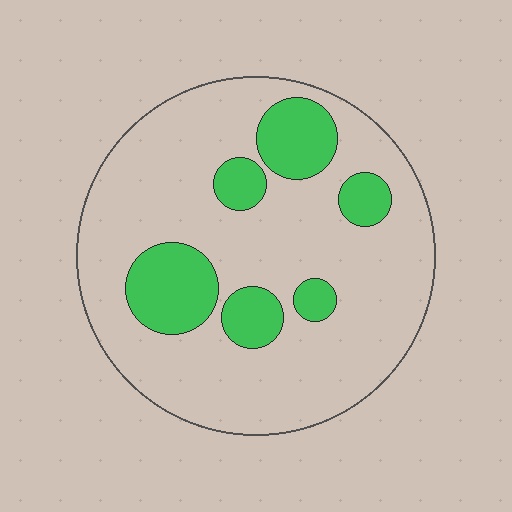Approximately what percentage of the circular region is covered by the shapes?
Approximately 20%.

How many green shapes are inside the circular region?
6.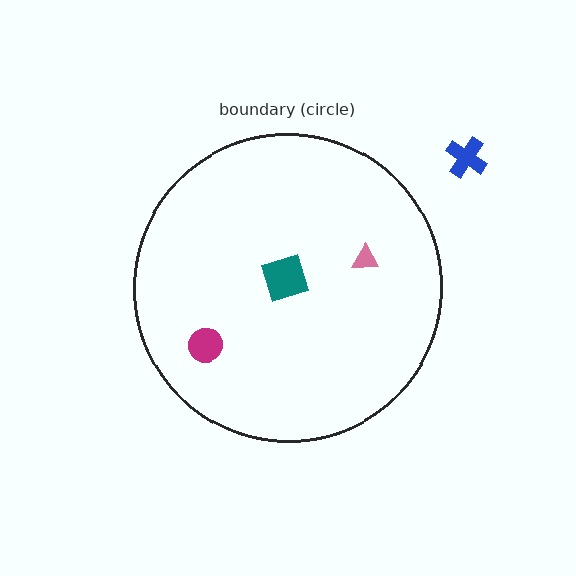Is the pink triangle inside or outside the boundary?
Inside.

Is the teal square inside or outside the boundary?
Inside.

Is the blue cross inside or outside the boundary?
Outside.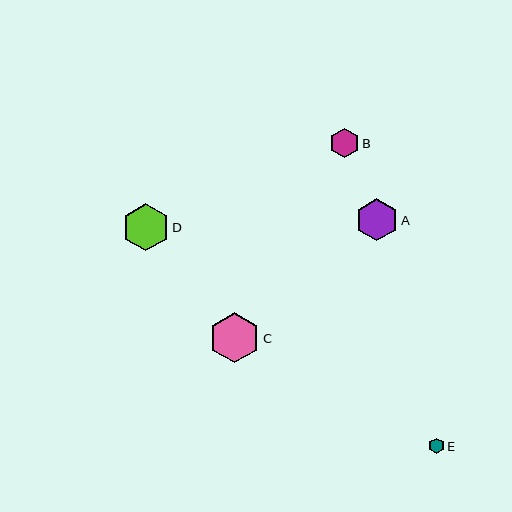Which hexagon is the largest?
Hexagon C is the largest with a size of approximately 50 pixels.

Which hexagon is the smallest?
Hexagon E is the smallest with a size of approximately 16 pixels.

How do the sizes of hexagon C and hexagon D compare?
Hexagon C and hexagon D are approximately the same size.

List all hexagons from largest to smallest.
From largest to smallest: C, D, A, B, E.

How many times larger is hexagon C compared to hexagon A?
Hexagon C is approximately 1.2 times the size of hexagon A.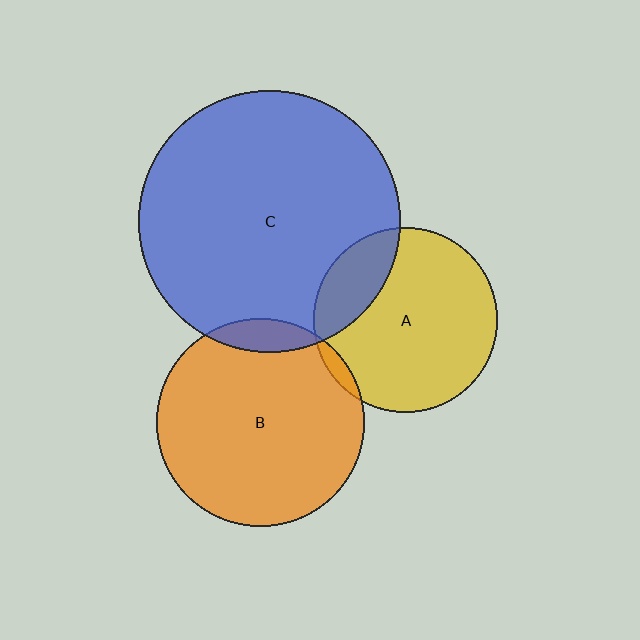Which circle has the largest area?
Circle C (blue).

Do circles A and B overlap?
Yes.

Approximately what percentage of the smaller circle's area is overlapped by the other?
Approximately 5%.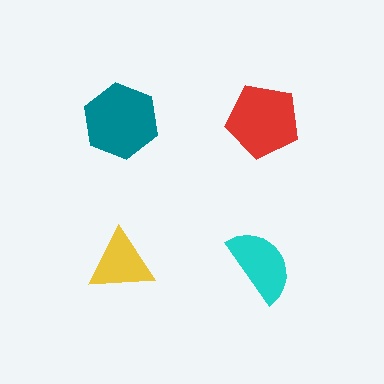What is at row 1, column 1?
A teal hexagon.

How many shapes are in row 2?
2 shapes.